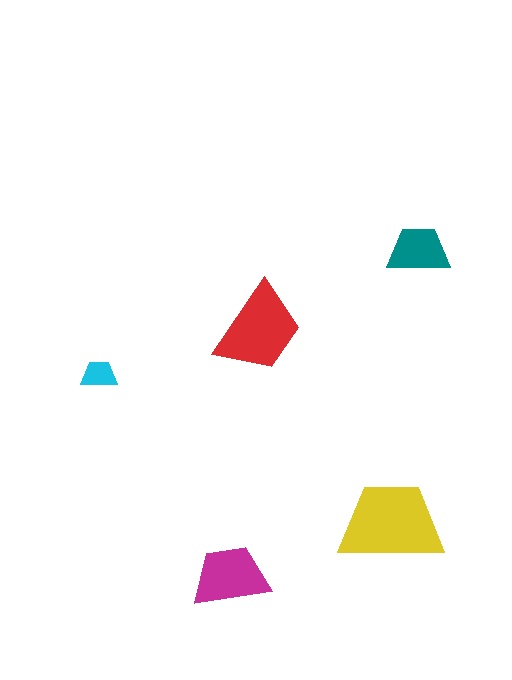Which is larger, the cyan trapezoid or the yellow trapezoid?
The yellow one.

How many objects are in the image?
There are 5 objects in the image.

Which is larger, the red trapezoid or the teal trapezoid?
The red one.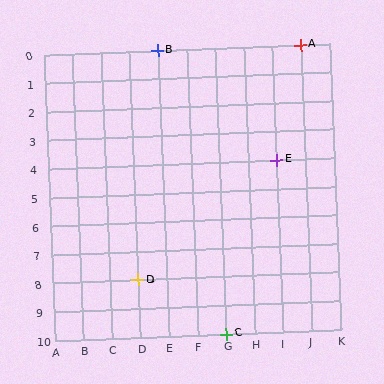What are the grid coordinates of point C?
Point C is at grid coordinates (G, 10).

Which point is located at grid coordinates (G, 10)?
Point C is at (G, 10).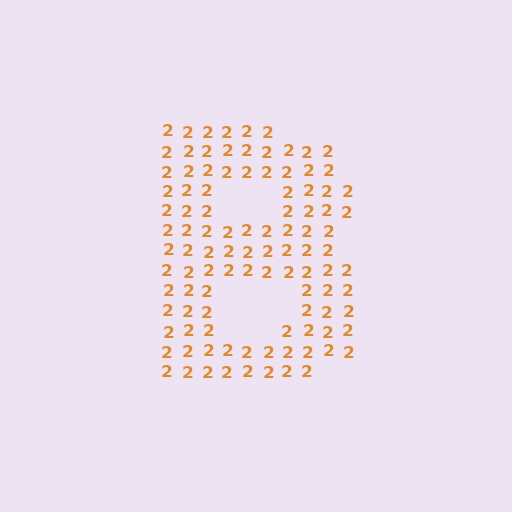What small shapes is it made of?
It is made of small digit 2's.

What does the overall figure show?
The overall figure shows the letter B.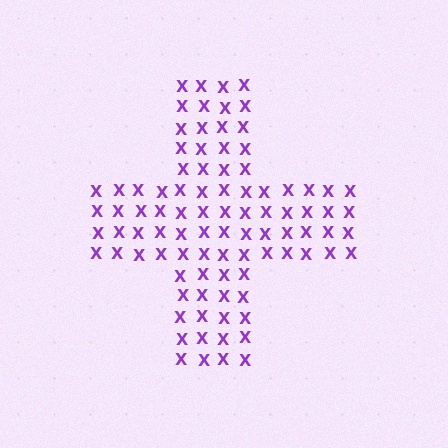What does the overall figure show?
The overall figure shows a cross.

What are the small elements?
The small elements are letter X's.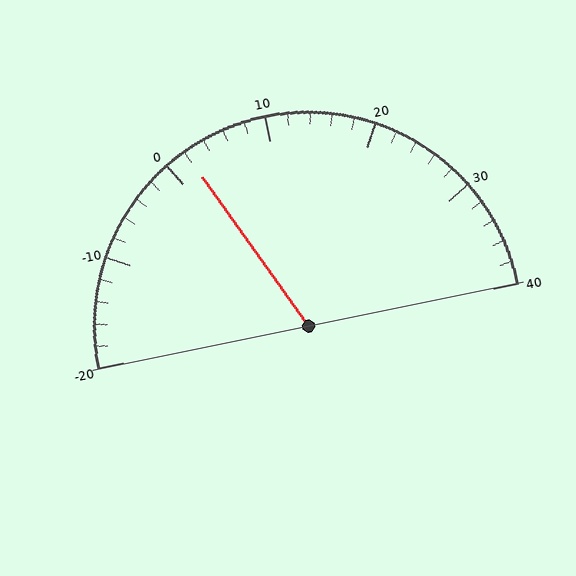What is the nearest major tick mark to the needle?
The nearest major tick mark is 0.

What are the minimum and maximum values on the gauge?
The gauge ranges from -20 to 40.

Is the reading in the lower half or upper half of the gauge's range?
The reading is in the lower half of the range (-20 to 40).